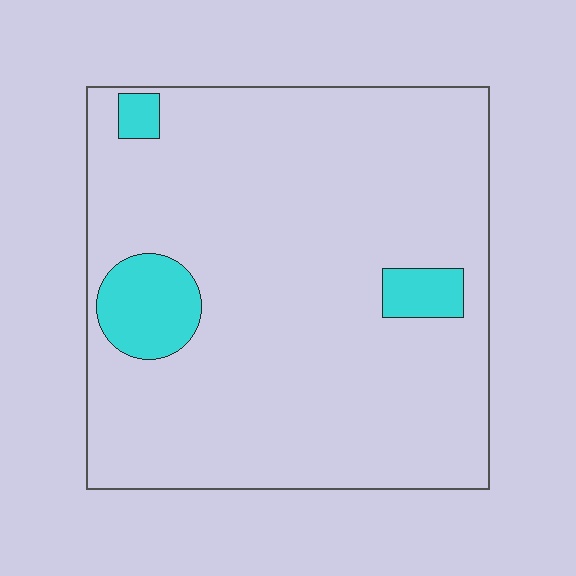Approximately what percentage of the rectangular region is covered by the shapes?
Approximately 10%.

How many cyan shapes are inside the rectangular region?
3.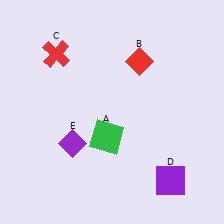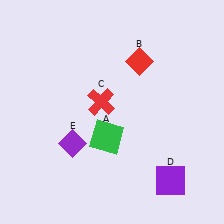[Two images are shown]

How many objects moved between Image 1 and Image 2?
1 object moved between the two images.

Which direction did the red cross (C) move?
The red cross (C) moved down.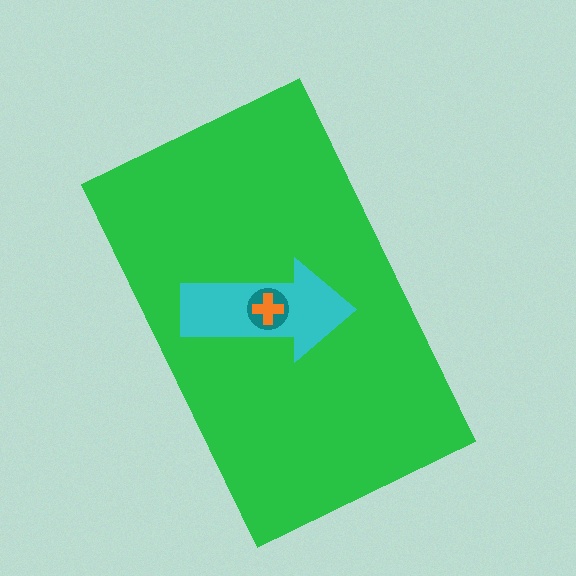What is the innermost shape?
The orange cross.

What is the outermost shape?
The green rectangle.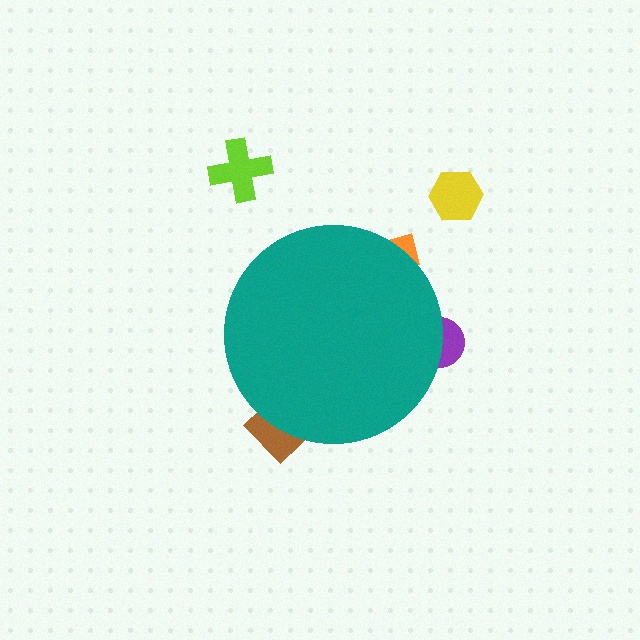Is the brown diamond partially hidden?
Yes, the brown diamond is partially hidden behind the teal circle.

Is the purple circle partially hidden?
Yes, the purple circle is partially hidden behind the teal circle.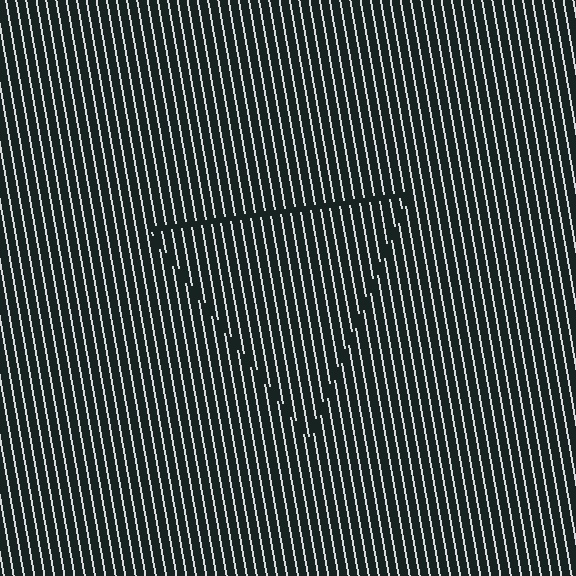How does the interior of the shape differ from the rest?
The interior of the shape contains the same grating, shifted by half a period — the contour is defined by the phase discontinuity where line-ends from the inner and outer gratings abut.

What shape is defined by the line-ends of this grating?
An illusory triangle. The interior of the shape contains the same grating, shifted by half a period — the contour is defined by the phase discontinuity where line-ends from the inner and outer gratings abut.